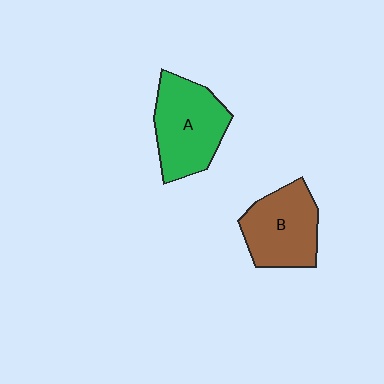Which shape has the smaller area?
Shape B (brown).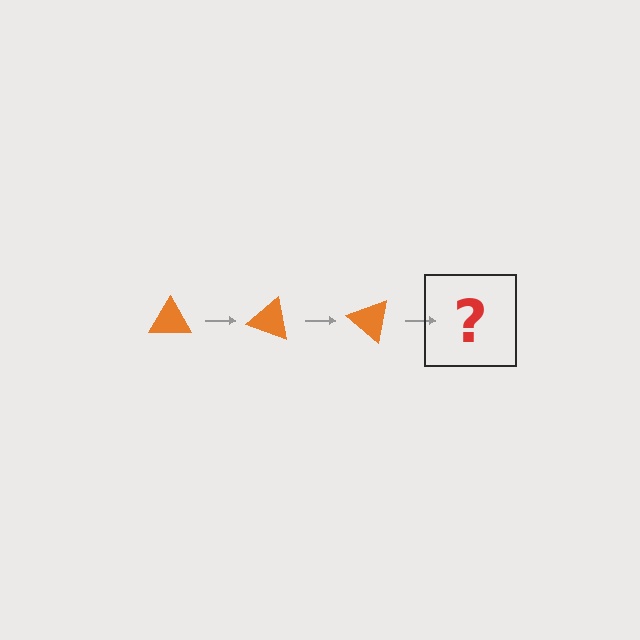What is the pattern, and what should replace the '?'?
The pattern is that the triangle rotates 20 degrees each step. The '?' should be an orange triangle rotated 60 degrees.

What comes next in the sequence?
The next element should be an orange triangle rotated 60 degrees.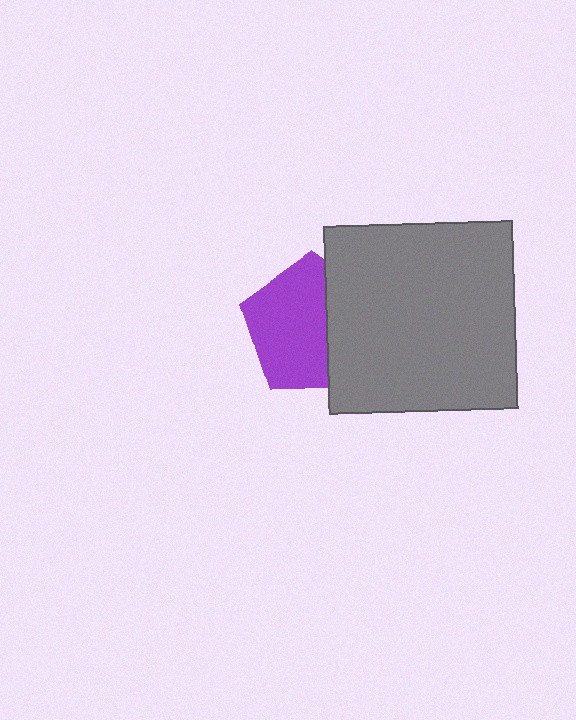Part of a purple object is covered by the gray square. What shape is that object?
It is a pentagon.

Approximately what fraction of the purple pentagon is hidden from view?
Roughly 37% of the purple pentagon is hidden behind the gray square.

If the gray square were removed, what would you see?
You would see the complete purple pentagon.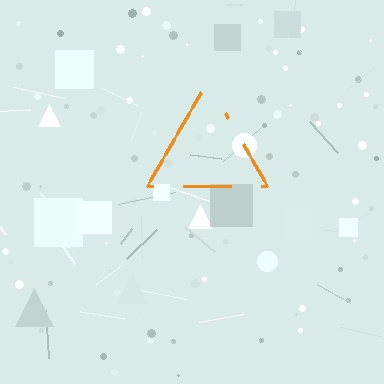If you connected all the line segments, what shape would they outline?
They would outline a triangle.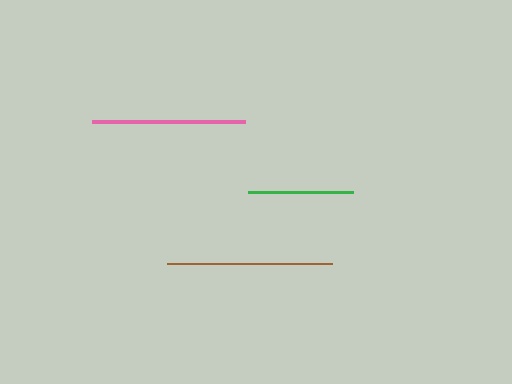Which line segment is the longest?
The brown line is the longest at approximately 165 pixels.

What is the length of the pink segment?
The pink segment is approximately 152 pixels long.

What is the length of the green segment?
The green segment is approximately 104 pixels long.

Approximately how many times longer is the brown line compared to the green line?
The brown line is approximately 1.6 times the length of the green line.